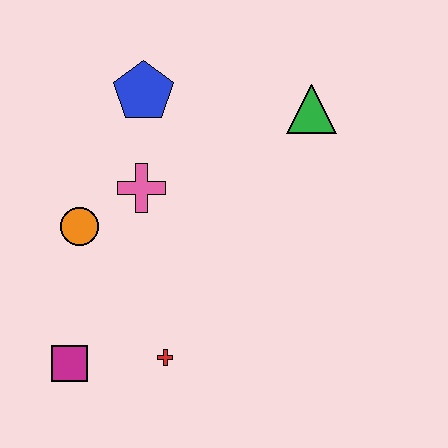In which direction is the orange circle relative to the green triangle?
The orange circle is to the left of the green triangle.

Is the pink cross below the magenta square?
No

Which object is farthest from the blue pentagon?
The magenta square is farthest from the blue pentagon.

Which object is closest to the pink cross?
The orange circle is closest to the pink cross.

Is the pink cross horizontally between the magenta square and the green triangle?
Yes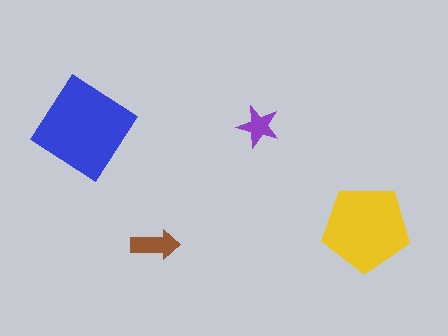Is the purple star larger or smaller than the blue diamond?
Smaller.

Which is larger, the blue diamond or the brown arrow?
The blue diamond.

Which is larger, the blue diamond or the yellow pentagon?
The blue diamond.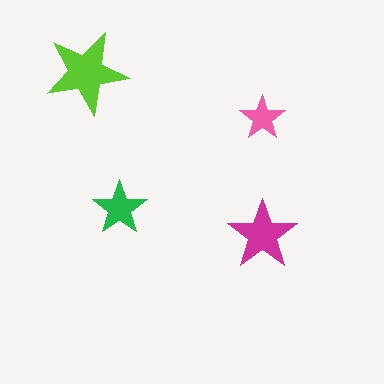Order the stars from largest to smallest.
the lime one, the magenta one, the green one, the pink one.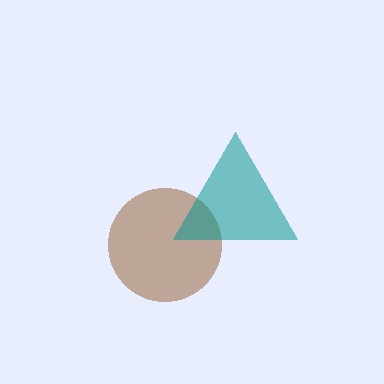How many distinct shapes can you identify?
There are 2 distinct shapes: a brown circle, a teal triangle.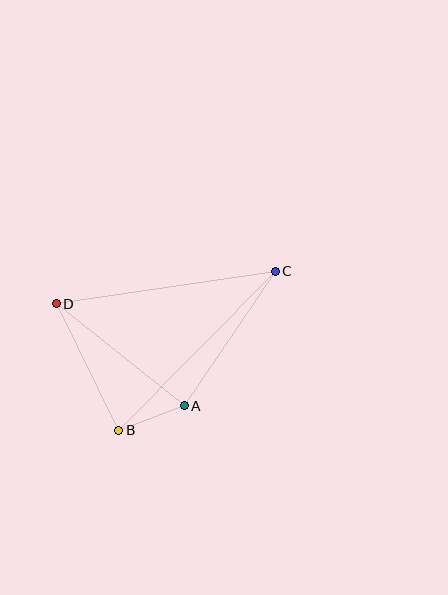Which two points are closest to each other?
Points A and B are closest to each other.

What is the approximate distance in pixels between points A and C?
The distance between A and C is approximately 163 pixels.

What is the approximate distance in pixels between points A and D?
The distance between A and D is approximately 164 pixels.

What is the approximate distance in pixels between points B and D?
The distance between B and D is approximately 141 pixels.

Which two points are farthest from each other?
Points B and C are farthest from each other.